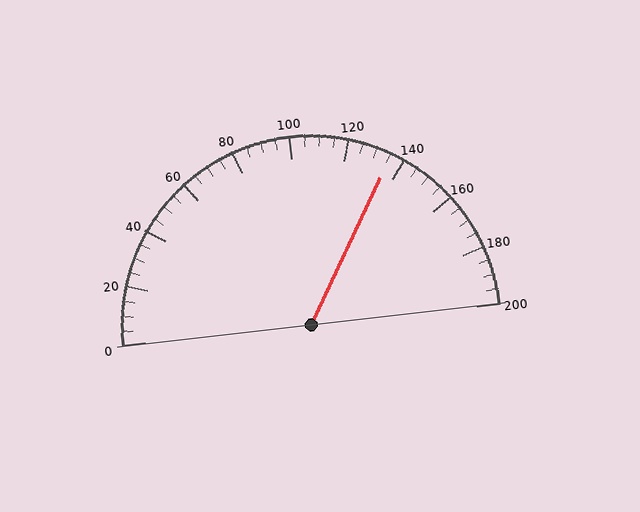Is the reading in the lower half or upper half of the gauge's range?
The reading is in the upper half of the range (0 to 200).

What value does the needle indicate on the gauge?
The needle indicates approximately 135.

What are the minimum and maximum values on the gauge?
The gauge ranges from 0 to 200.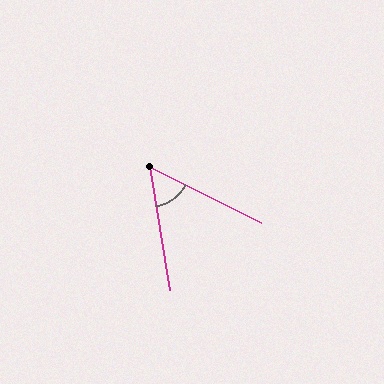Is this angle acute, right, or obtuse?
It is acute.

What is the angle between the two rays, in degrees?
Approximately 54 degrees.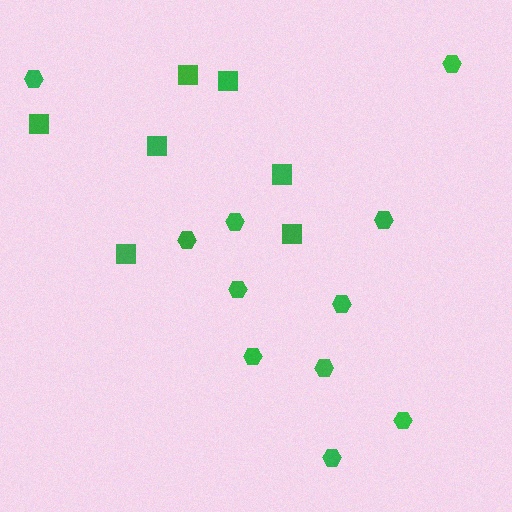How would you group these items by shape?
There are 2 groups: one group of hexagons (11) and one group of squares (7).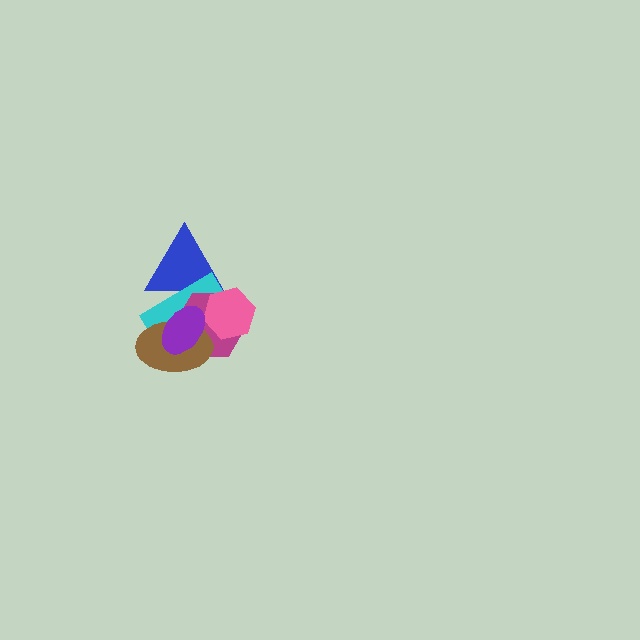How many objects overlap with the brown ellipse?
3 objects overlap with the brown ellipse.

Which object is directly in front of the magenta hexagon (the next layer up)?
The pink hexagon is directly in front of the magenta hexagon.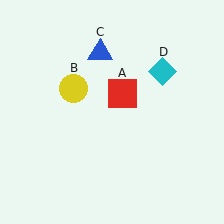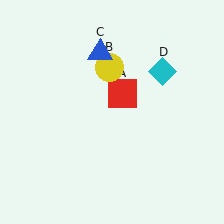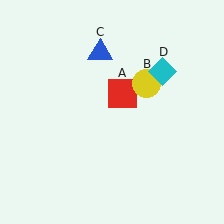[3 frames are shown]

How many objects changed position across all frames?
1 object changed position: yellow circle (object B).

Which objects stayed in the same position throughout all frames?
Red square (object A) and blue triangle (object C) and cyan diamond (object D) remained stationary.